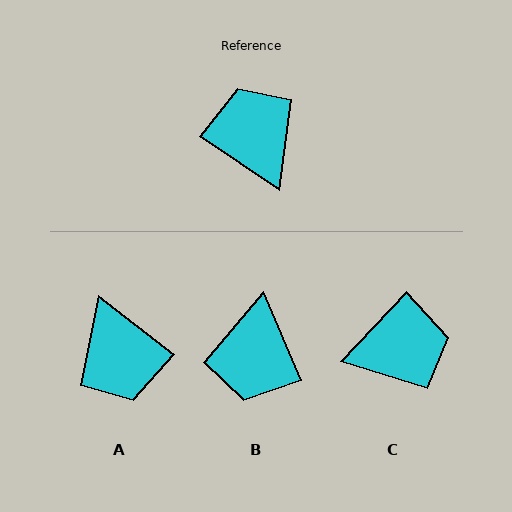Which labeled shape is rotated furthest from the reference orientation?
A, about 176 degrees away.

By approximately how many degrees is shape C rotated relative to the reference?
Approximately 100 degrees clockwise.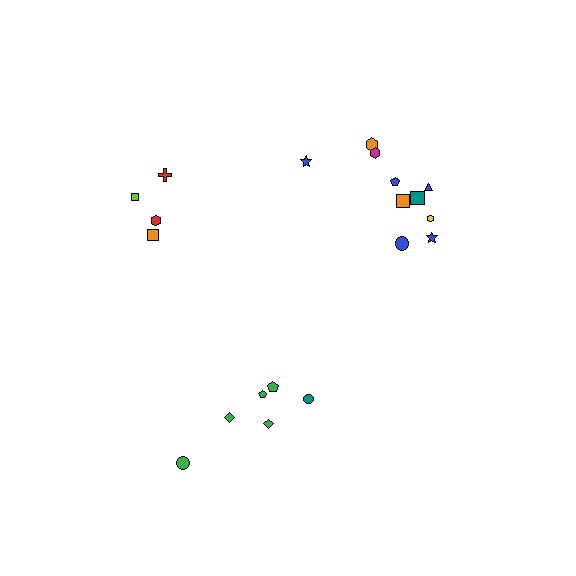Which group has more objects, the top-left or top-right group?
The top-right group.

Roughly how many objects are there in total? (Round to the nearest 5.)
Roughly 20 objects in total.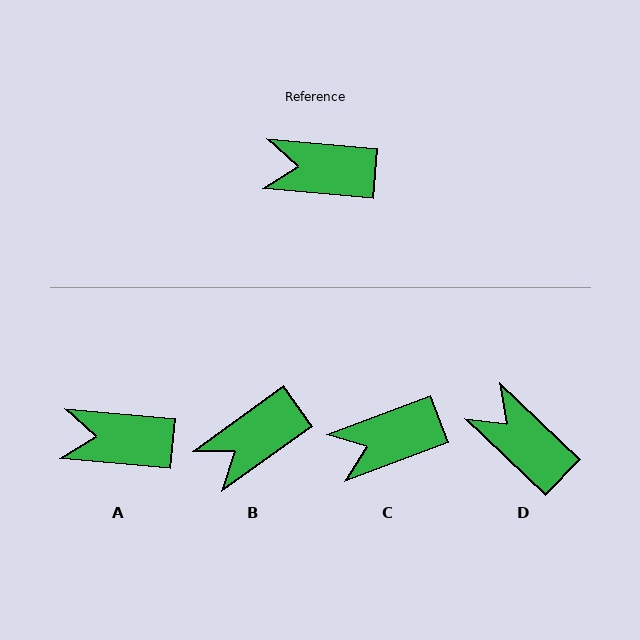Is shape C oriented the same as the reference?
No, it is off by about 26 degrees.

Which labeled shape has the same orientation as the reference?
A.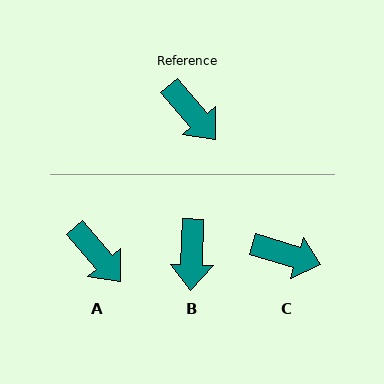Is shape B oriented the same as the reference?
No, it is off by about 42 degrees.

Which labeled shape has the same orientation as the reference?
A.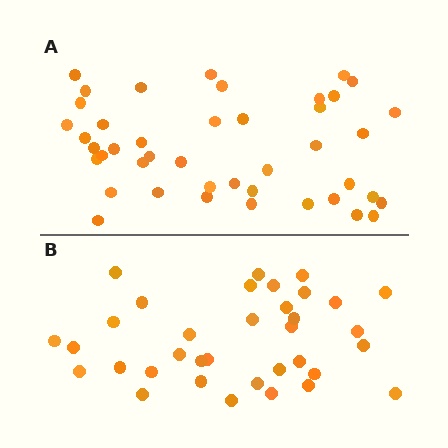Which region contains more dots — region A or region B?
Region A (the top region) has more dots.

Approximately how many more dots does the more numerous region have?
Region A has roughly 8 or so more dots than region B.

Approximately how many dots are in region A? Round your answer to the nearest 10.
About 40 dots. (The exact count is 43, which rounds to 40.)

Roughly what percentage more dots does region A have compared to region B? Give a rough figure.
About 25% more.